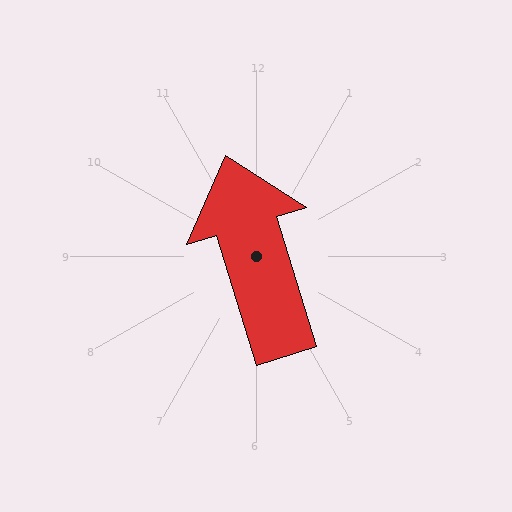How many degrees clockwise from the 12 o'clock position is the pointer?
Approximately 343 degrees.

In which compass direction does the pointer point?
North.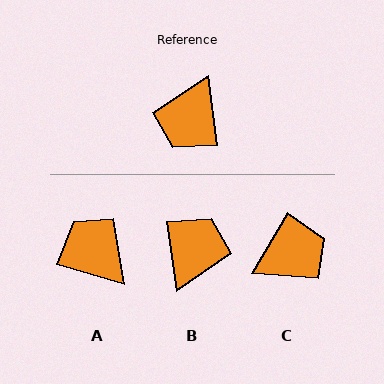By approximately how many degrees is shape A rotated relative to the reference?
Approximately 114 degrees clockwise.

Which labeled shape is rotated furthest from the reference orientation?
B, about 179 degrees away.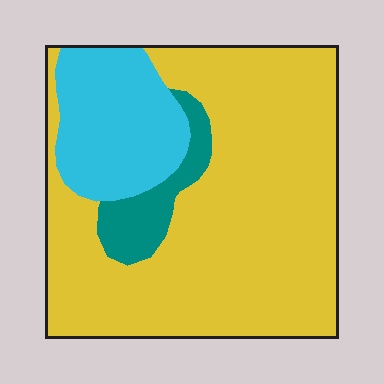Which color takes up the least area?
Teal, at roughly 10%.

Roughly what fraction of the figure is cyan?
Cyan covers around 20% of the figure.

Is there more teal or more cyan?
Cyan.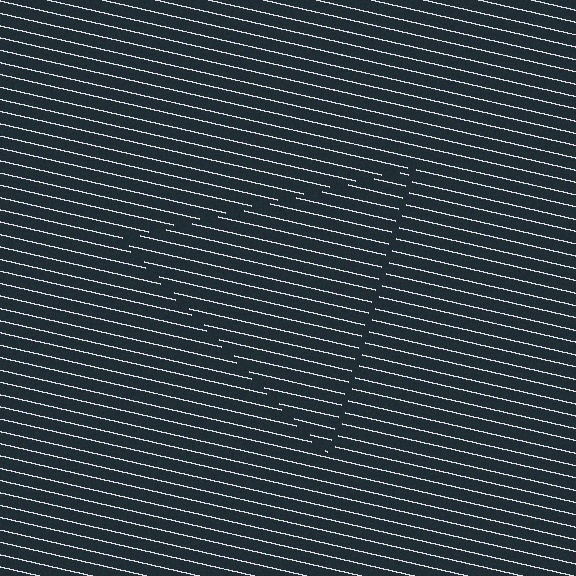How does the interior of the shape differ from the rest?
The interior of the shape contains the same grating, shifted by half a period — the contour is defined by the phase discontinuity where line-ends from the inner and outer gratings abut.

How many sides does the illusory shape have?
3 sides — the line-ends trace a triangle.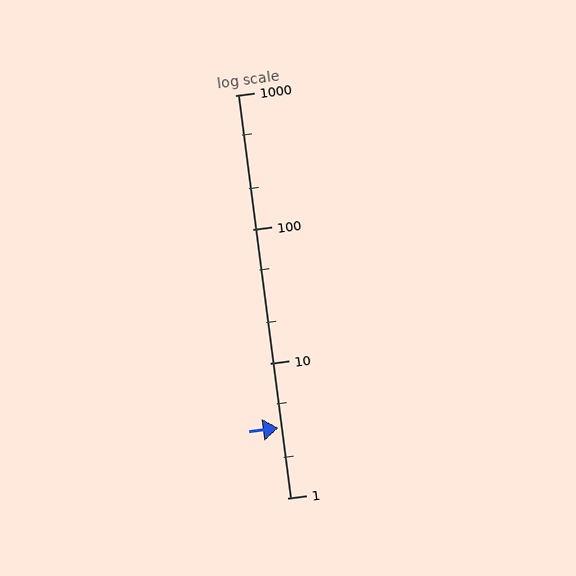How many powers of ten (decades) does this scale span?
The scale spans 3 decades, from 1 to 1000.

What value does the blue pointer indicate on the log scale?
The pointer indicates approximately 3.3.